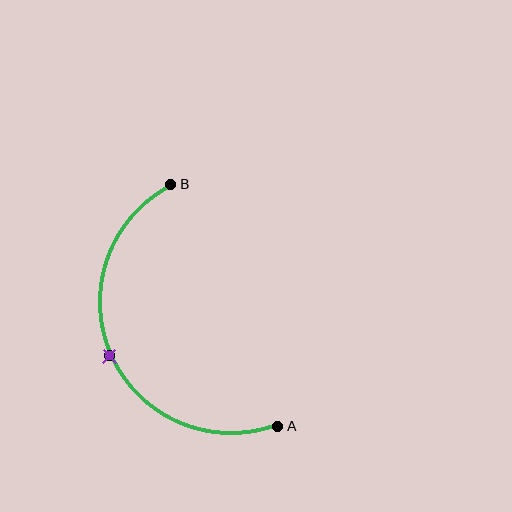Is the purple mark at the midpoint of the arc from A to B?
Yes. The purple mark lies on the arc at equal arc-length from both A and B — it is the arc midpoint.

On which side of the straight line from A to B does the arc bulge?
The arc bulges to the left of the straight line connecting A and B.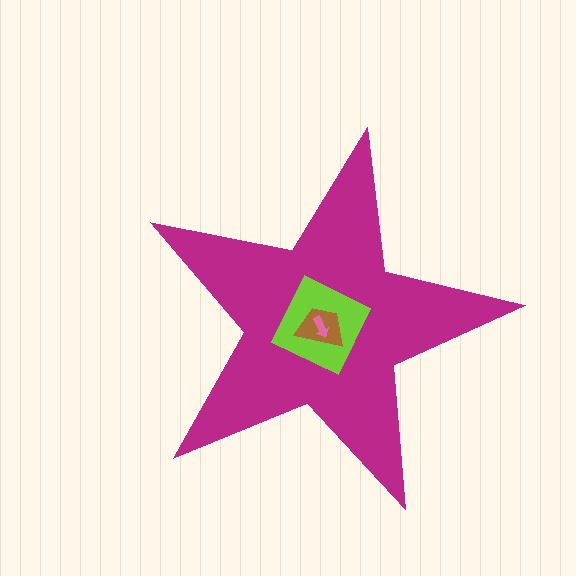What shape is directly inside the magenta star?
The lime diamond.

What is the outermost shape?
The magenta star.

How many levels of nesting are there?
4.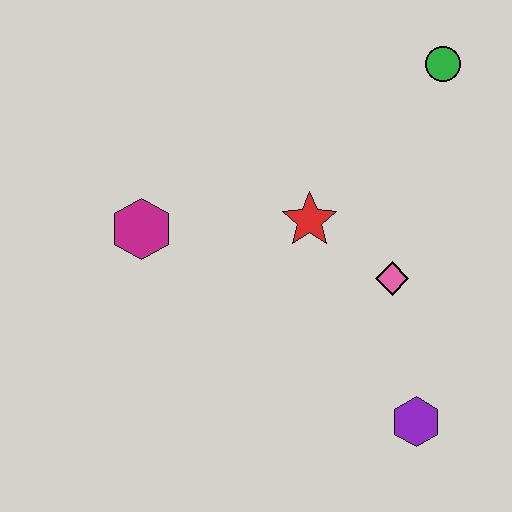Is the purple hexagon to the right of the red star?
Yes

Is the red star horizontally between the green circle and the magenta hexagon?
Yes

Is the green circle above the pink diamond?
Yes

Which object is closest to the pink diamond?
The red star is closest to the pink diamond.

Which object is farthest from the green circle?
The purple hexagon is farthest from the green circle.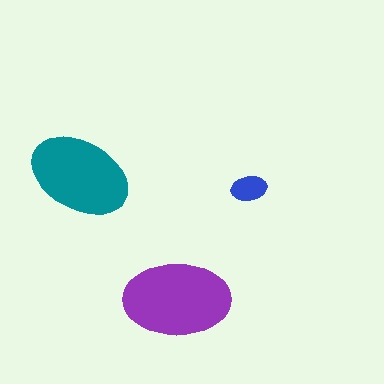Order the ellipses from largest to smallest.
the purple one, the teal one, the blue one.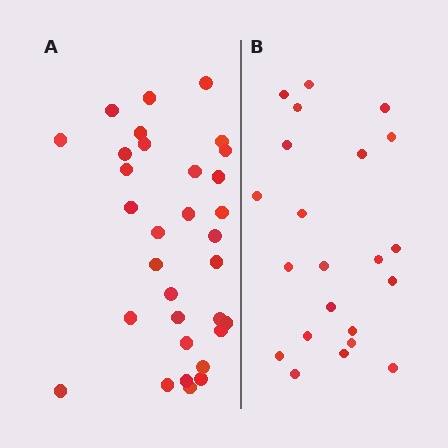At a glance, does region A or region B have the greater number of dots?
Region A (the left region) has more dots.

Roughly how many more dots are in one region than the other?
Region A has roughly 10 or so more dots than region B.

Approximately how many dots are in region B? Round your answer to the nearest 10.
About 20 dots. (The exact count is 22, which rounds to 20.)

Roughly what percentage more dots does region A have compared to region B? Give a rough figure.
About 45% more.